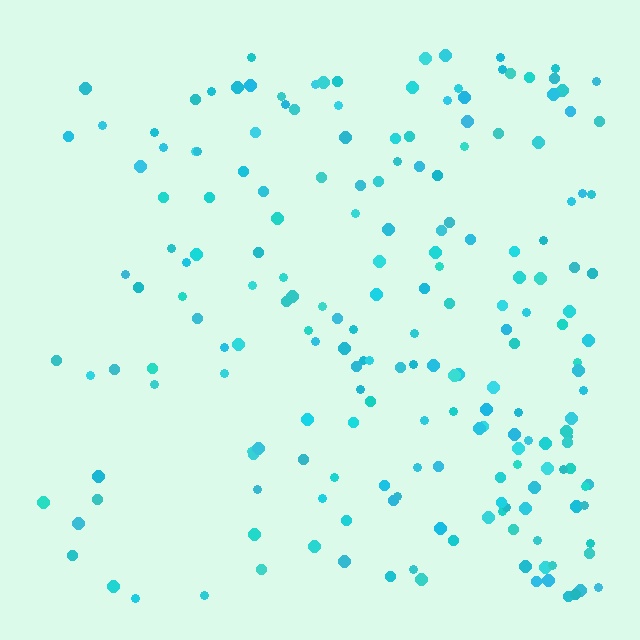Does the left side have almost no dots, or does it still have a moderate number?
Still a moderate number, just noticeably fewer than the right.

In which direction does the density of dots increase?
From left to right, with the right side densest.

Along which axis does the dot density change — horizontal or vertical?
Horizontal.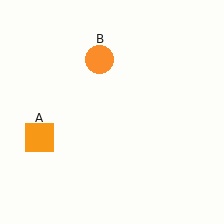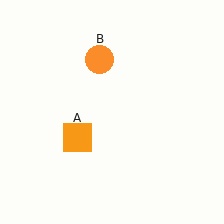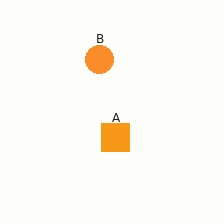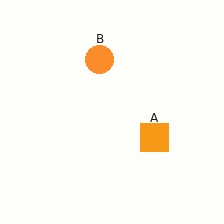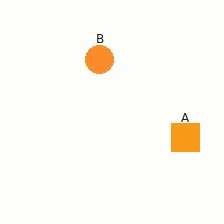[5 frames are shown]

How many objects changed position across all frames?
1 object changed position: orange square (object A).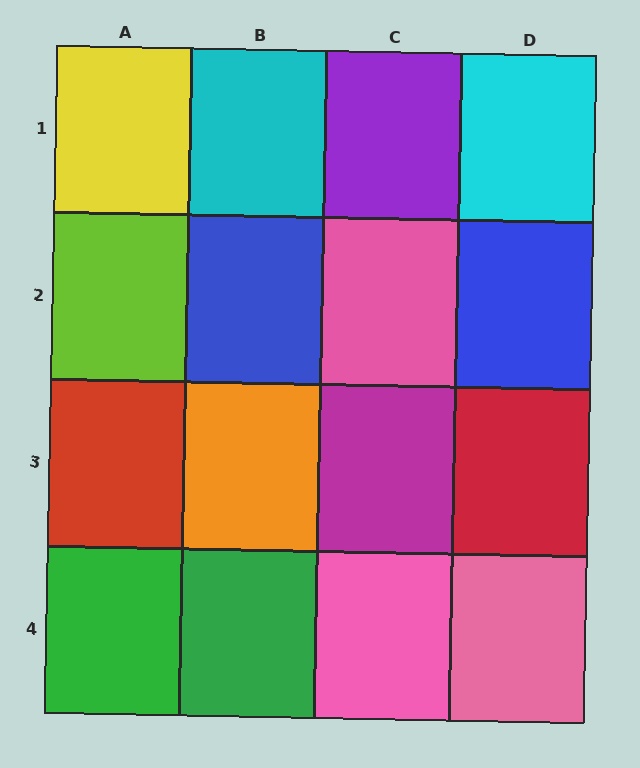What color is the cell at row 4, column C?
Pink.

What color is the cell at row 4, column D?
Pink.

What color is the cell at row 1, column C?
Purple.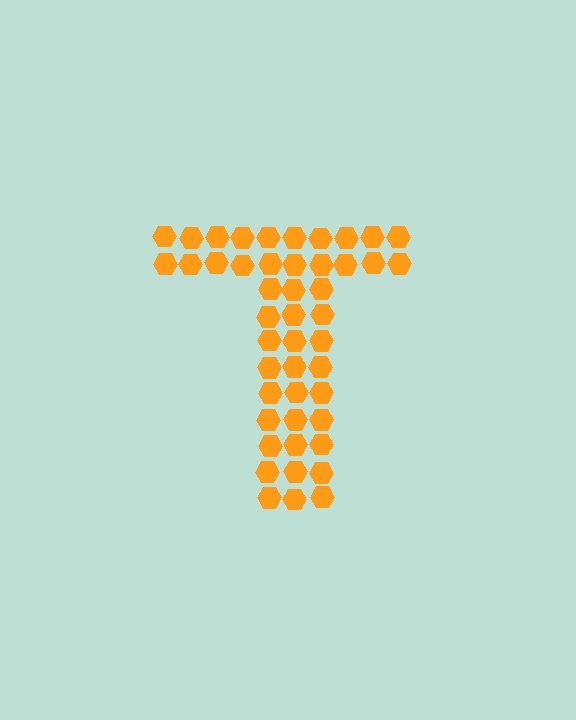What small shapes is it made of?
It is made of small hexagons.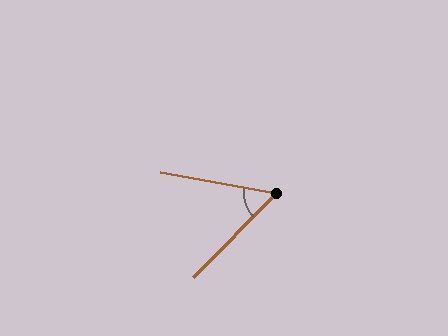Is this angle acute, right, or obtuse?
It is acute.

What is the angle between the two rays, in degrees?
Approximately 56 degrees.